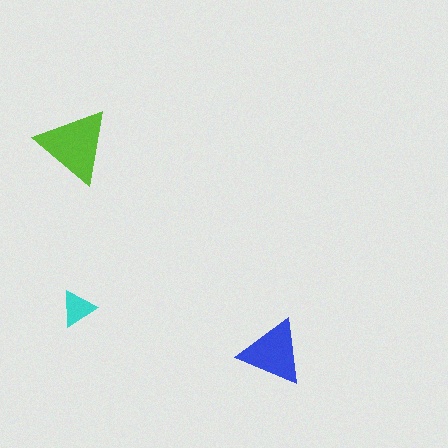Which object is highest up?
The lime triangle is topmost.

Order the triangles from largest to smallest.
the lime one, the blue one, the cyan one.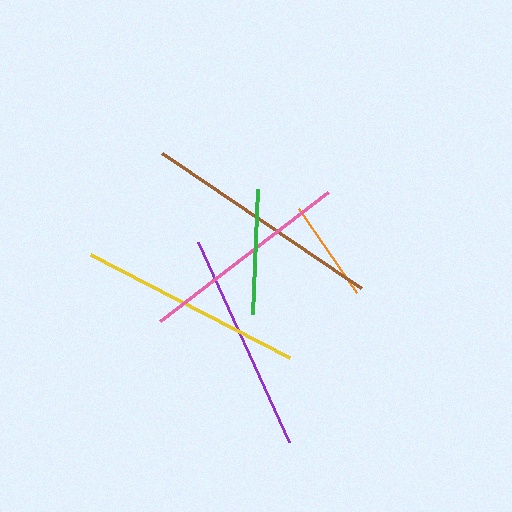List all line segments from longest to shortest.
From longest to shortest: brown, yellow, purple, pink, green, orange.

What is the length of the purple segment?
The purple segment is approximately 219 pixels long.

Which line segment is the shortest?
The orange line is the shortest at approximately 101 pixels.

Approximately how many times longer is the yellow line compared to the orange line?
The yellow line is approximately 2.2 times the length of the orange line.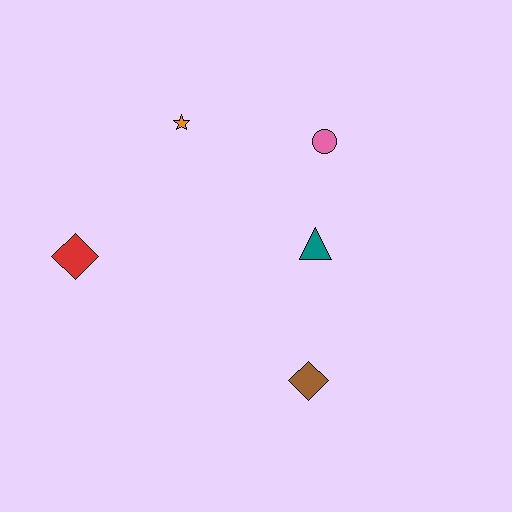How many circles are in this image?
There is 1 circle.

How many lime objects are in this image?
There are no lime objects.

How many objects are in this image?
There are 5 objects.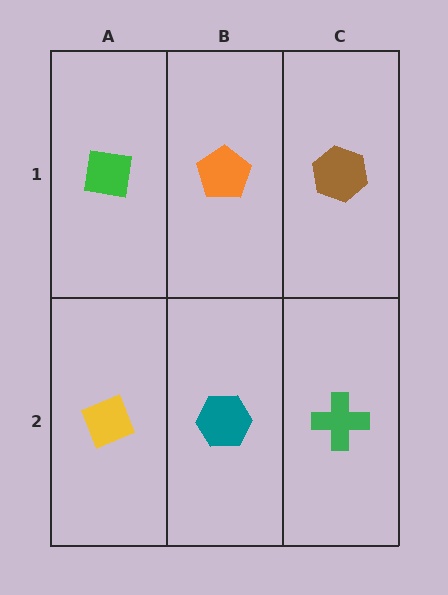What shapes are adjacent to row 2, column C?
A brown hexagon (row 1, column C), a teal hexagon (row 2, column B).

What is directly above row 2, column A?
A green square.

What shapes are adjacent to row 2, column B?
An orange pentagon (row 1, column B), a yellow diamond (row 2, column A), a green cross (row 2, column C).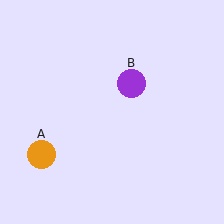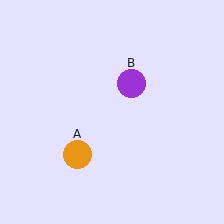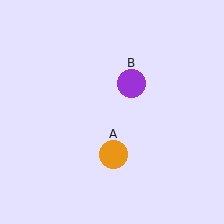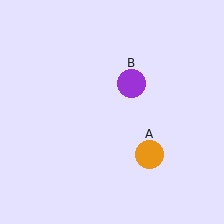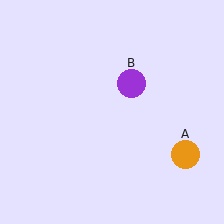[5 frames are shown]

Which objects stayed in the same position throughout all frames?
Purple circle (object B) remained stationary.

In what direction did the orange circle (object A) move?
The orange circle (object A) moved right.